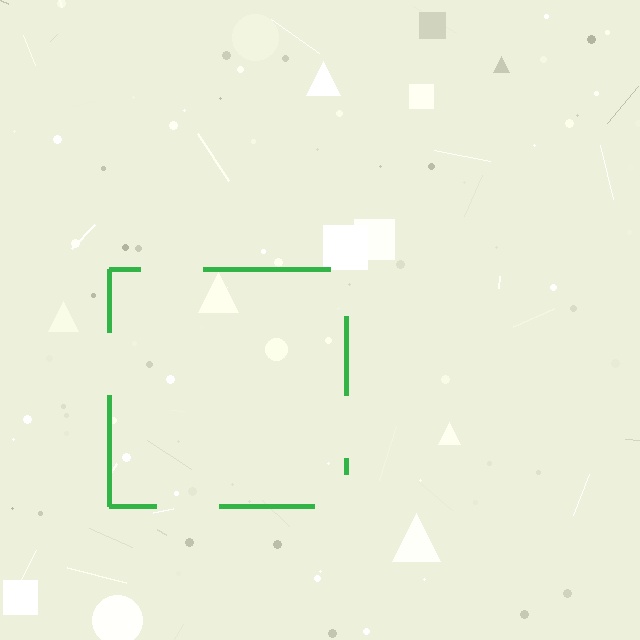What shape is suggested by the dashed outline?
The dashed outline suggests a square.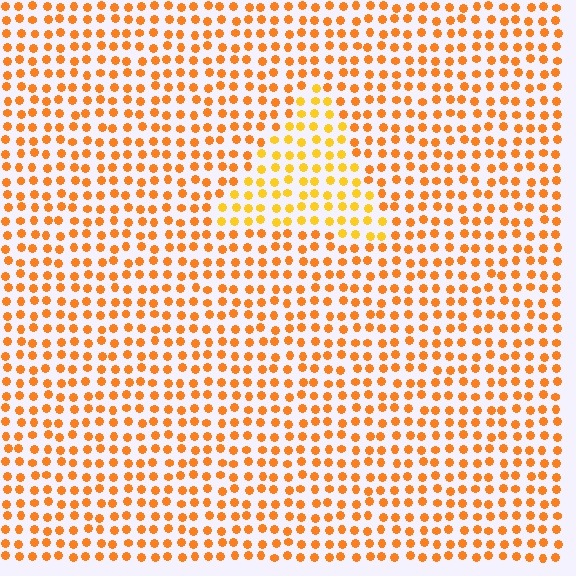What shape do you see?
I see a triangle.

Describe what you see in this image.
The image is filled with small orange elements in a uniform arrangement. A triangle-shaped region is visible where the elements are tinted to a slightly different hue, forming a subtle color boundary.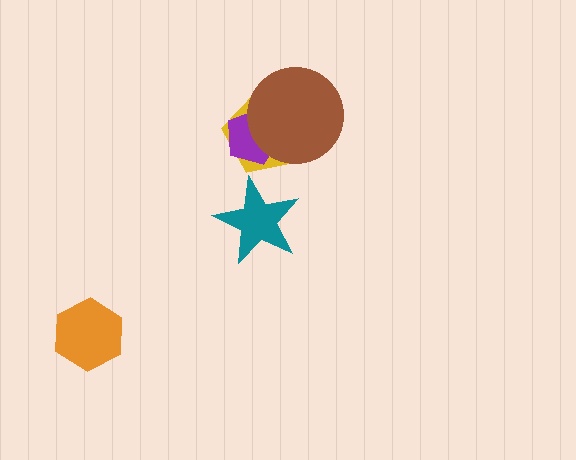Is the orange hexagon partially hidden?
No, no other shape covers it.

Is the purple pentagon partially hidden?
Yes, it is partially covered by another shape.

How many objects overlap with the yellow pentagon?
2 objects overlap with the yellow pentagon.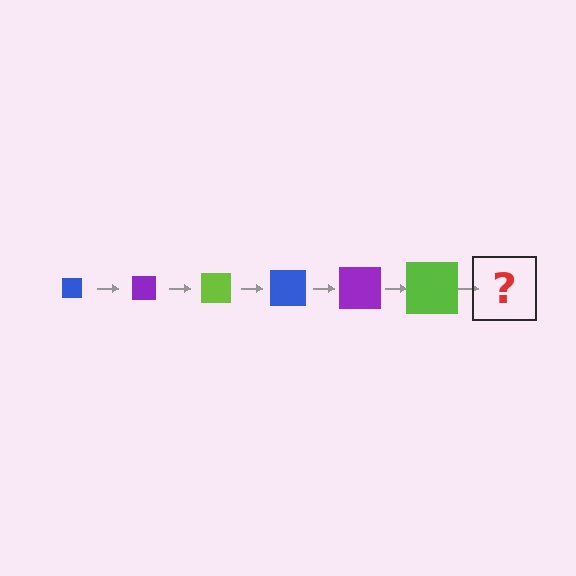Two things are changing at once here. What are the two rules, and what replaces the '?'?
The two rules are that the square grows larger each step and the color cycles through blue, purple, and lime. The '?' should be a blue square, larger than the previous one.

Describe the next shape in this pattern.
It should be a blue square, larger than the previous one.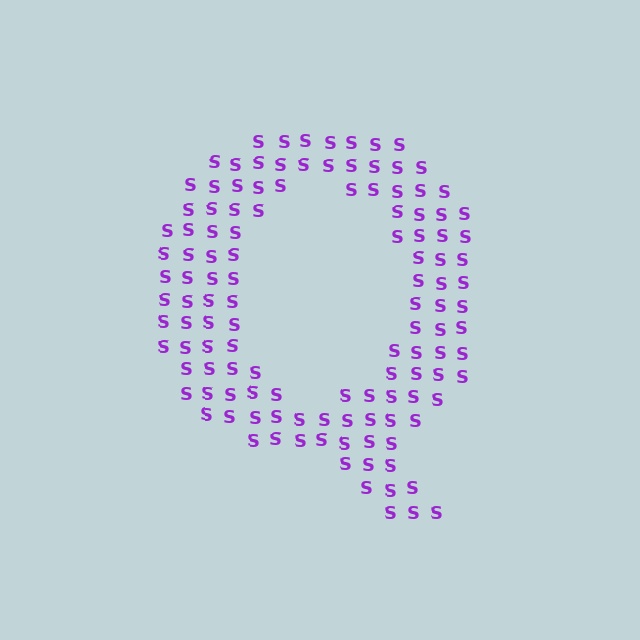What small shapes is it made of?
It is made of small letter S's.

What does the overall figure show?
The overall figure shows the letter Q.